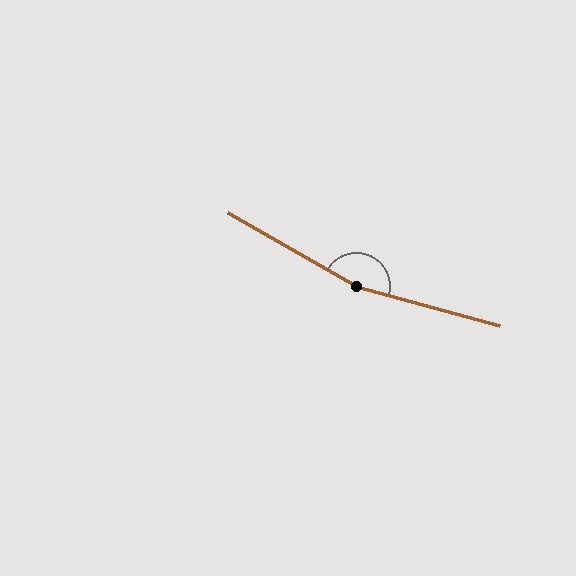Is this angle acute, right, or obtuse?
It is obtuse.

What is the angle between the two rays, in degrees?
Approximately 166 degrees.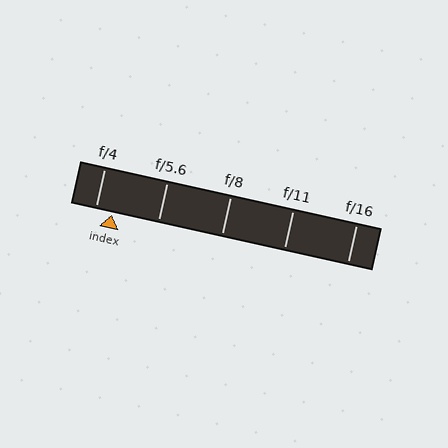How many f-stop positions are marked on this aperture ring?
There are 5 f-stop positions marked.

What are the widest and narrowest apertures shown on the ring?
The widest aperture shown is f/4 and the narrowest is f/16.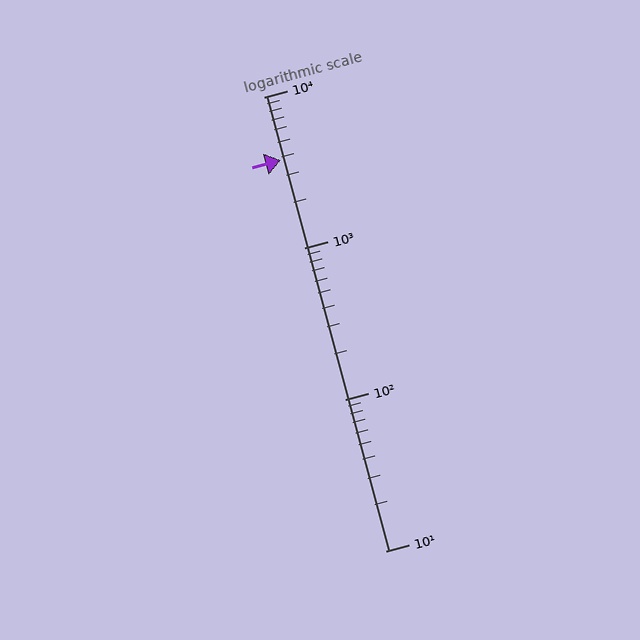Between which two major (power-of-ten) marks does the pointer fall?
The pointer is between 1000 and 10000.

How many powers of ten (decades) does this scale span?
The scale spans 3 decades, from 10 to 10000.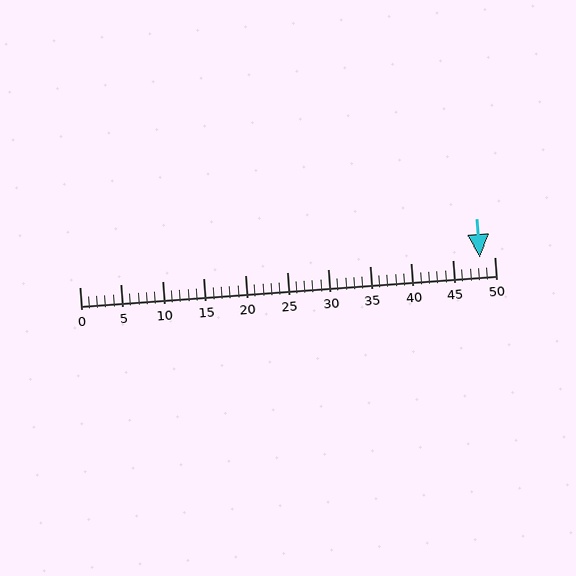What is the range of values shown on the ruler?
The ruler shows values from 0 to 50.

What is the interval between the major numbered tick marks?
The major tick marks are spaced 5 units apart.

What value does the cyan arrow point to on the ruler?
The cyan arrow points to approximately 48.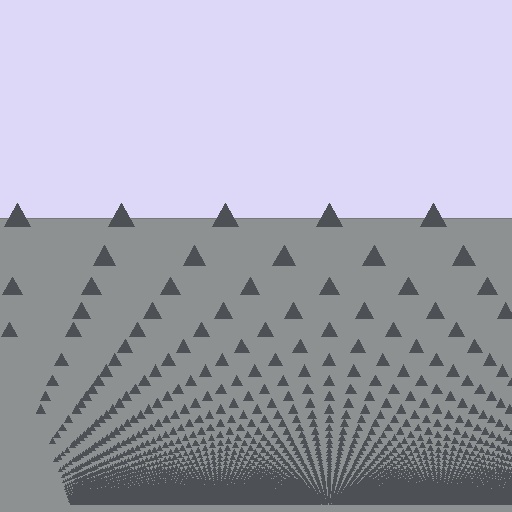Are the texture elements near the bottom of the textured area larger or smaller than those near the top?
Smaller. The gradient is inverted — elements near the bottom are smaller and denser.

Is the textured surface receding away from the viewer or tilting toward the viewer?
The surface appears to tilt toward the viewer. Texture elements get larger and sparser toward the top.